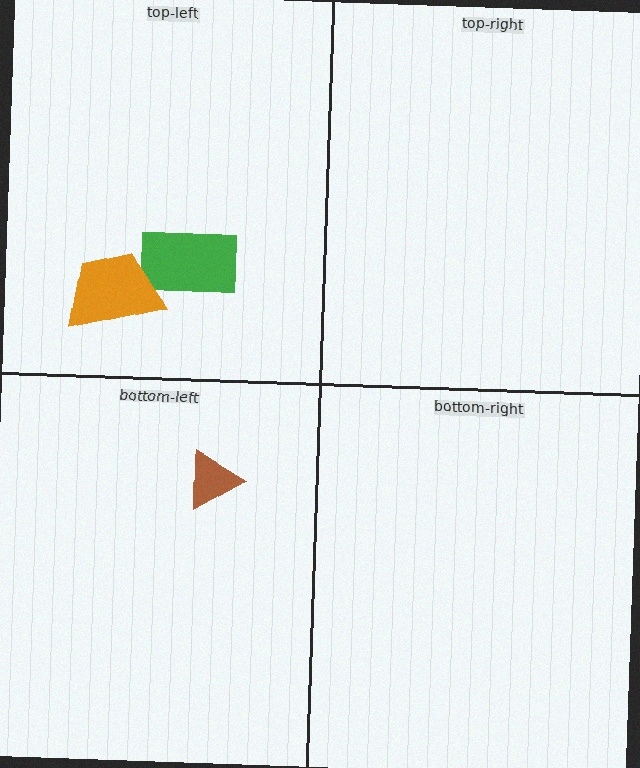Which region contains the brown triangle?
The bottom-left region.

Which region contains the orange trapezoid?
The top-left region.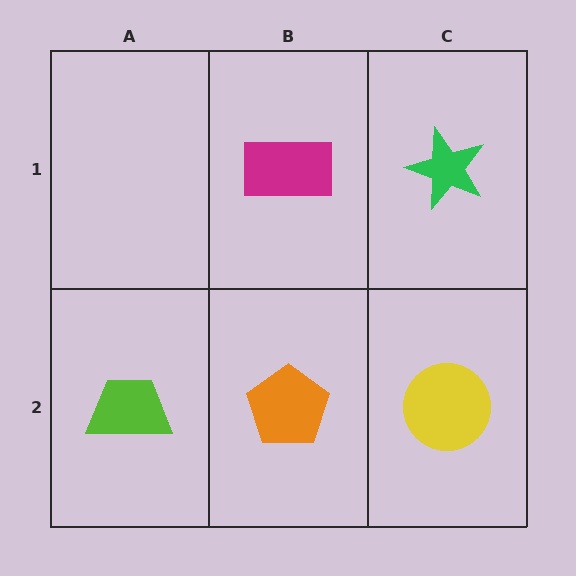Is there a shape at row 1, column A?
No, that cell is empty.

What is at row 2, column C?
A yellow circle.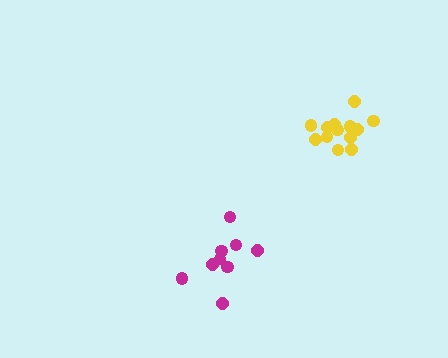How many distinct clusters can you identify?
There are 2 distinct clusters.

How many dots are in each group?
Group 1: 9 dots, Group 2: 13 dots (22 total).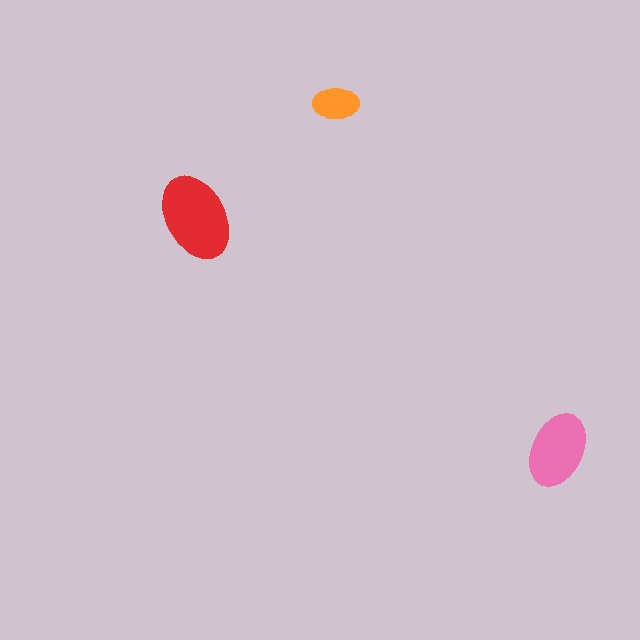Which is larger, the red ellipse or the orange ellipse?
The red one.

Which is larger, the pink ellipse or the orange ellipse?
The pink one.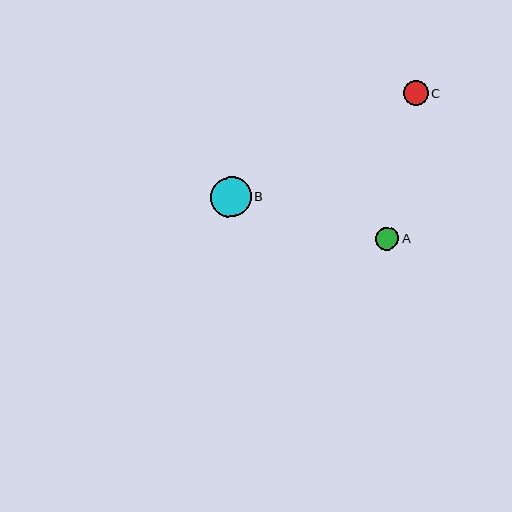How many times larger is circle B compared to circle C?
Circle B is approximately 1.6 times the size of circle C.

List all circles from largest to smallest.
From largest to smallest: B, C, A.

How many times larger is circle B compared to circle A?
Circle B is approximately 1.8 times the size of circle A.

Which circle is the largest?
Circle B is the largest with a size of approximately 40 pixels.